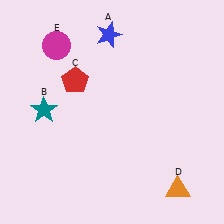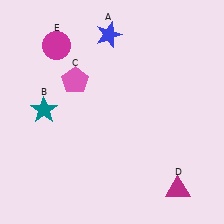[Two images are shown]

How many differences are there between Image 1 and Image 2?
There are 2 differences between the two images.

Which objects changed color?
C changed from red to pink. D changed from orange to magenta.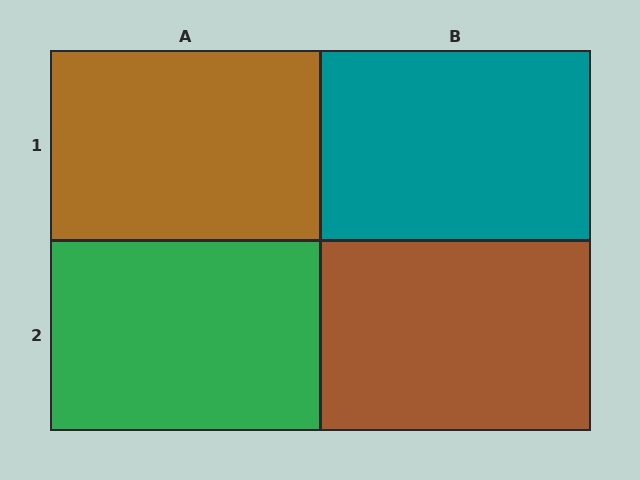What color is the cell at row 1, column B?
Teal.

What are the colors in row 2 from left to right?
Green, brown.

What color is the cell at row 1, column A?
Brown.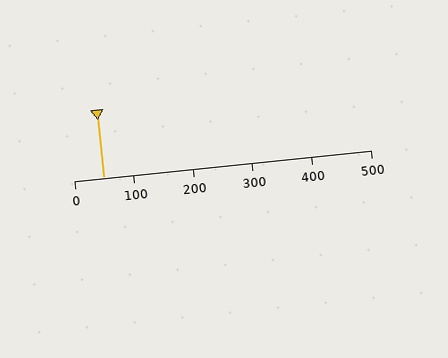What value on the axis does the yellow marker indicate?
The marker indicates approximately 50.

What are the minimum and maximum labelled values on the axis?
The axis runs from 0 to 500.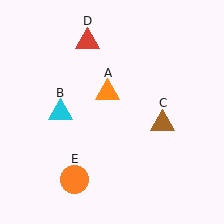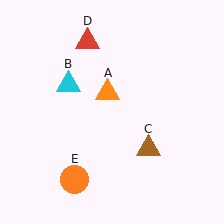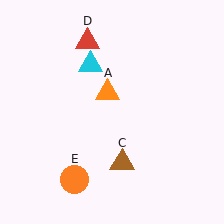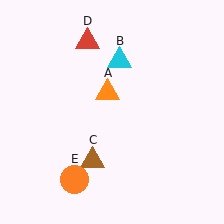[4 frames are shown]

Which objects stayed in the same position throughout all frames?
Orange triangle (object A) and red triangle (object D) and orange circle (object E) remained stationary.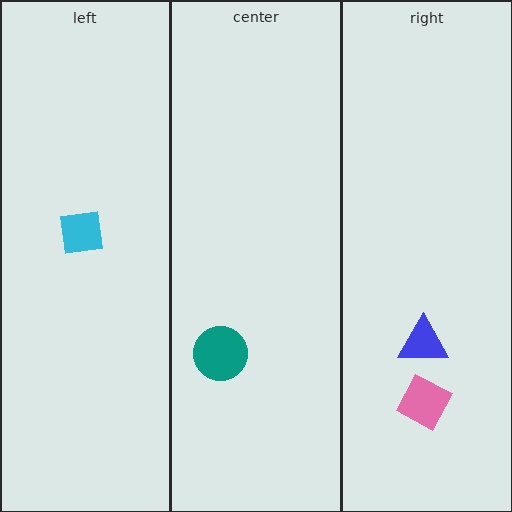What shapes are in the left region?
The cyan square.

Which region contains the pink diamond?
The right region.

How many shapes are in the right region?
2.